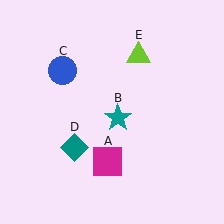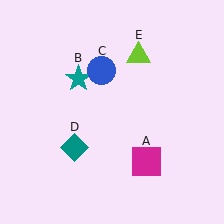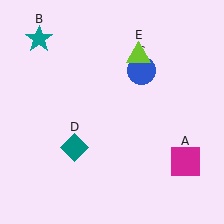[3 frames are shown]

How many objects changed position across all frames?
3 objects changed position: magenta square (object A), teal star (object B), blue circle (object C).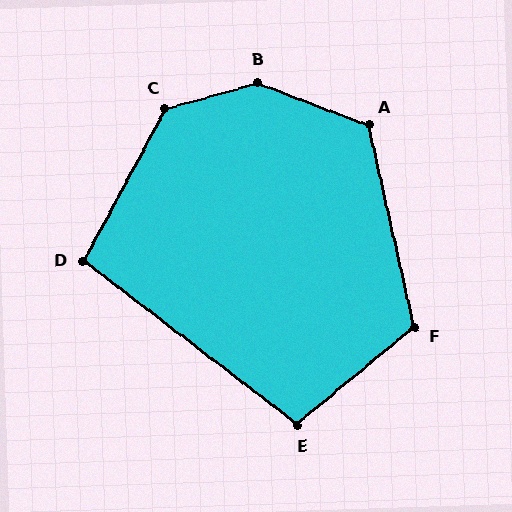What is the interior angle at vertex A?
Approximately 123 degrees (obtuse).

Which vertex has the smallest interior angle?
D, at approximately 99 degrees.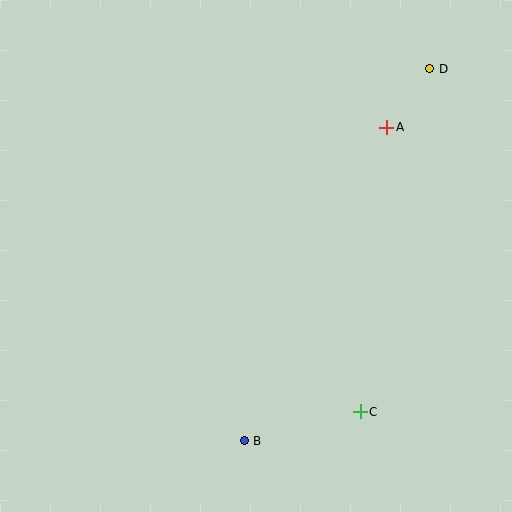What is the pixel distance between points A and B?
The distance between A and B is 344 pixels.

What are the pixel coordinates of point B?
Point B is at (244, 441).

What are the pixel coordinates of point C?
Point C is at (360, 412).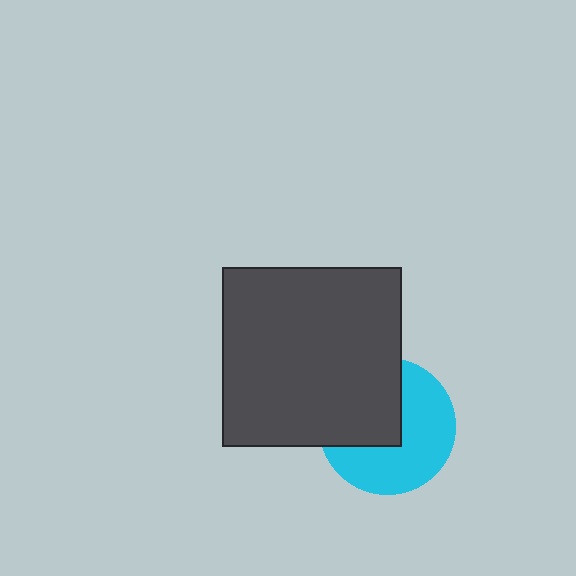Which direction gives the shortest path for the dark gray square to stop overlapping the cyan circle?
Moving toward the upper-left gives the shortest separation.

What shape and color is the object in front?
The object in front is a dark gray square.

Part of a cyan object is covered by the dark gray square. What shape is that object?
It is a circle.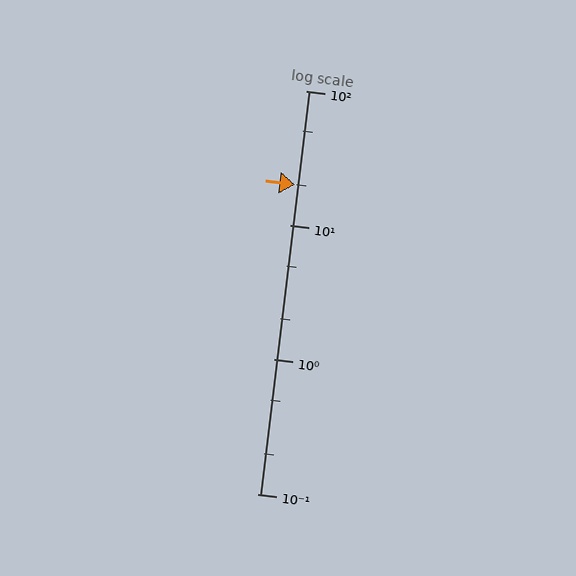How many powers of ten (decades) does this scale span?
The scale spans 3 decades, from 0.1 to 100.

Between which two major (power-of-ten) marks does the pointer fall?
The pointer is between 10 and 100.